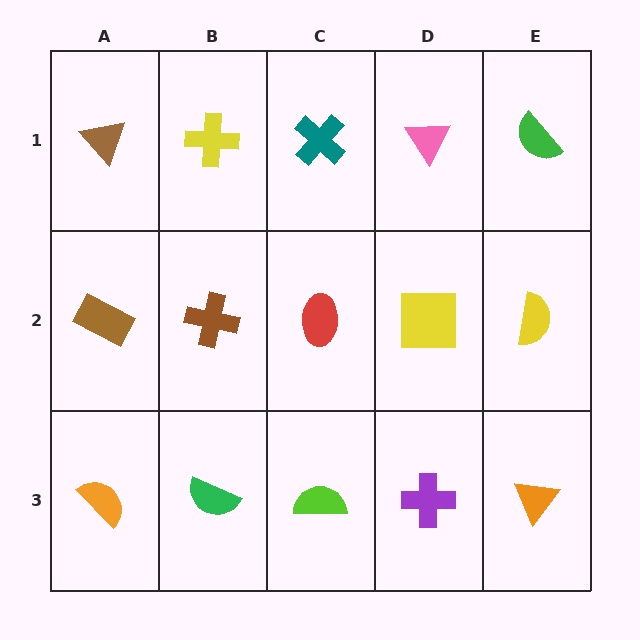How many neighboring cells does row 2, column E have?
3.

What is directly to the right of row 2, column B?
A red ellipse.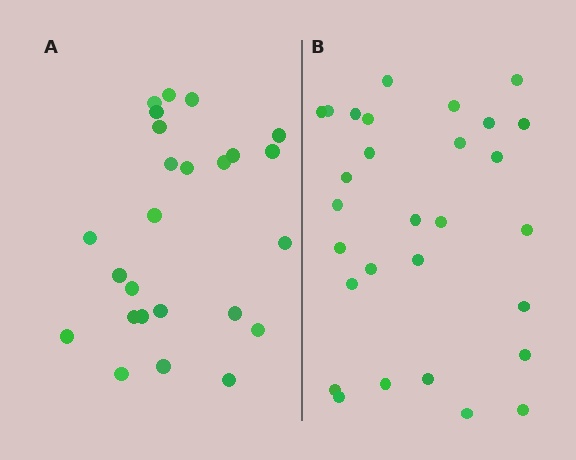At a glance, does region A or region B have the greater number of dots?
Region B (the right region) has more dots.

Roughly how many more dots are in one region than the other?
Region B has about 4 more dots than region A.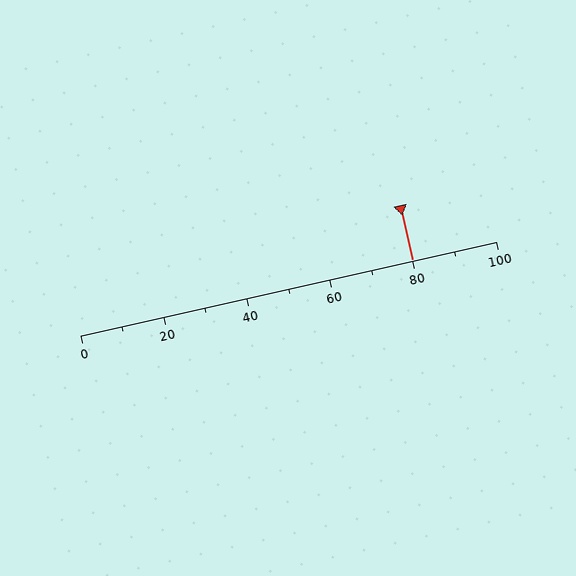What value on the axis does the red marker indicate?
The marker indicates approximately 80.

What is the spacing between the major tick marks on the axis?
The major ticks are spaced 20 apart.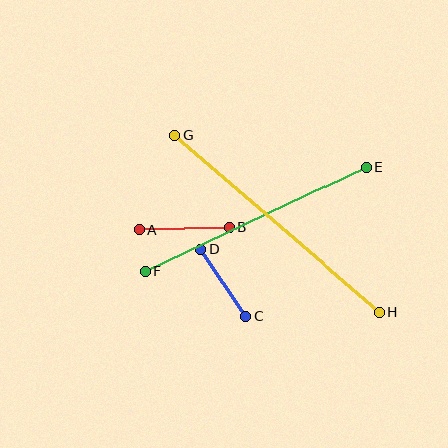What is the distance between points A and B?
The distance is approximately 90 pixels.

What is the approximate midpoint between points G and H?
The midpoint is at approximately (277, 223) pixels.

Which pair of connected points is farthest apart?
Points G and H are farthest apart.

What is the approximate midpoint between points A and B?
The midpoint is at approximately (184, 228) pixels.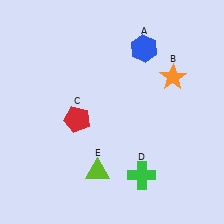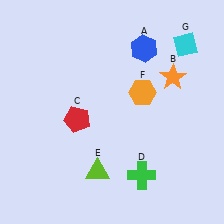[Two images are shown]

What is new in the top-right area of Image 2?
An orange hexagon (F) was added in the top-right area of Image 2.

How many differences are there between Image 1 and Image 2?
There are 2 differences between the two images.